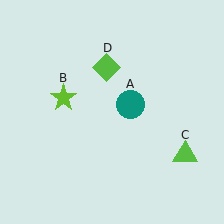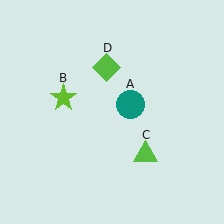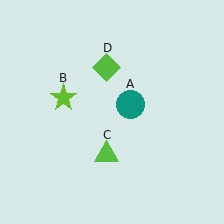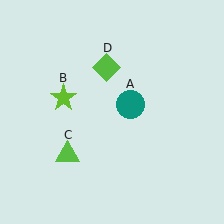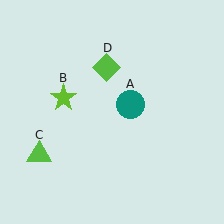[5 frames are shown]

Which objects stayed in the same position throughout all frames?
Teal circle (object A) and lime star (object B) and lime diamond (object D) remained stationary.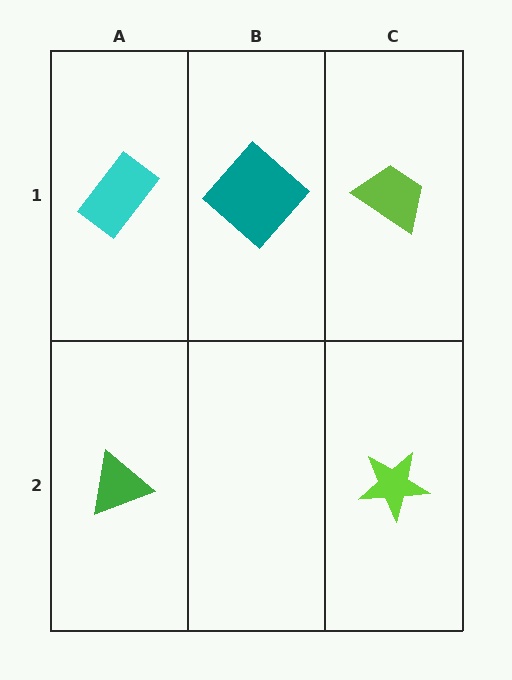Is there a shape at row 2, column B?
No, that cell is empty.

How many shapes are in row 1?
3 shapes.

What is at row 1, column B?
A teal diamond.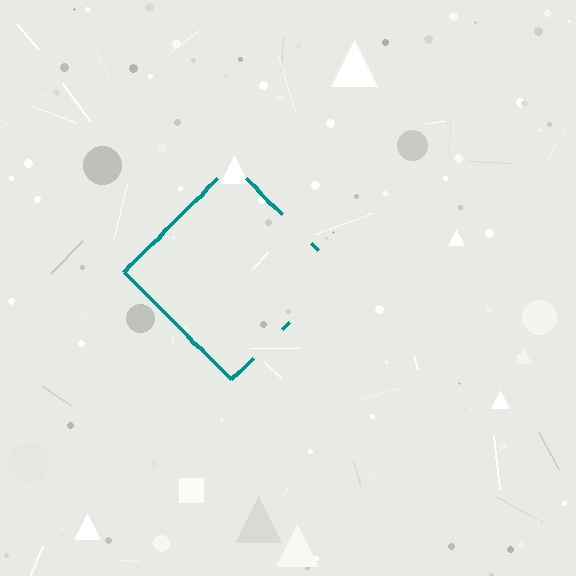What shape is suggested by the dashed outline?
The dashed outline suggests a diamond.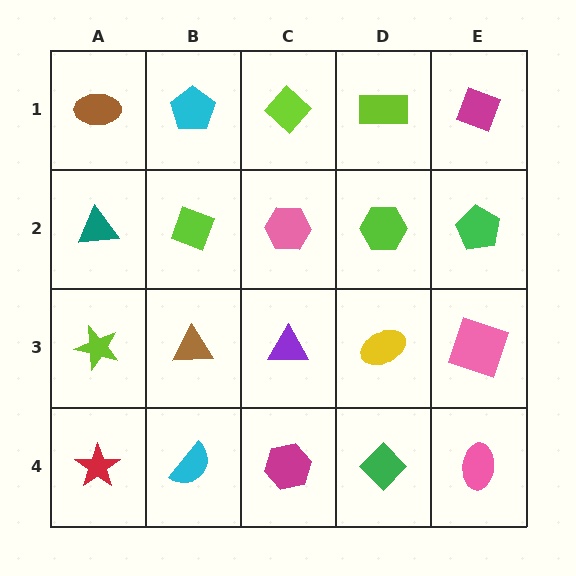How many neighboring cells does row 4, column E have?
2.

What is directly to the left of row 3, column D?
A purple triangle.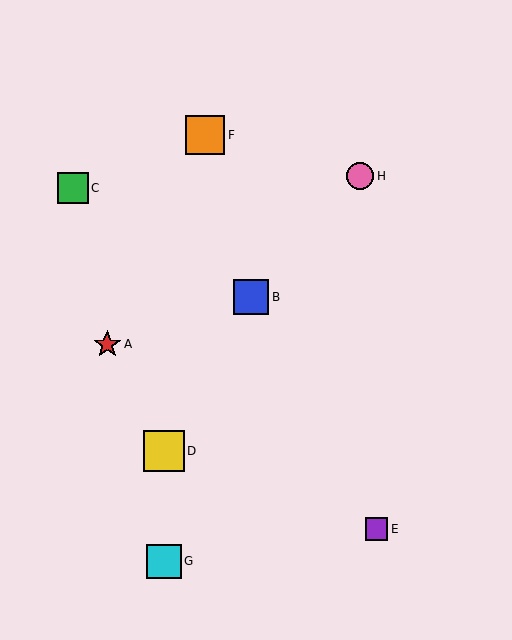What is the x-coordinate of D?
Object D is at x≈164.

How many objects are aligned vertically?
2 objects (D, G) are aligned vertically.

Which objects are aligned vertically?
Objects D, G are aligned vertically.